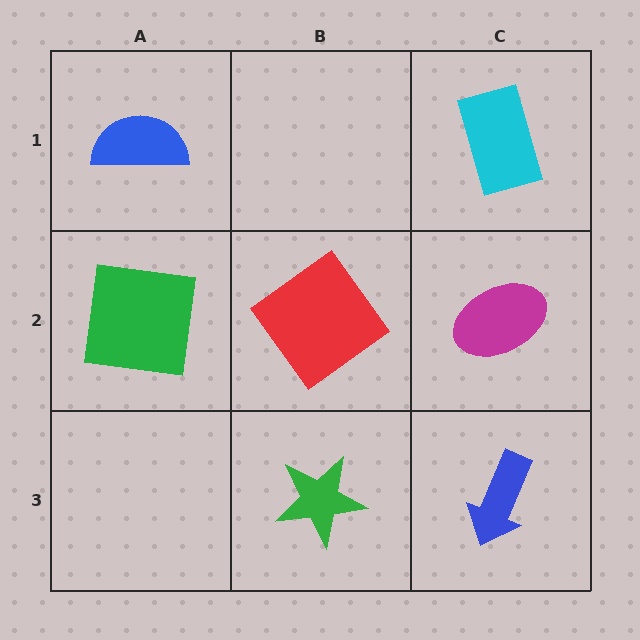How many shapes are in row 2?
3 shapes.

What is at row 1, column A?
A blue semicircle.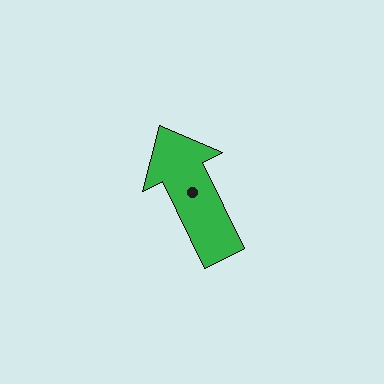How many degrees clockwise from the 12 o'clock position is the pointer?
Approximately 334 degrees.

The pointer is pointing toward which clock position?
Roughly 11 o'clock.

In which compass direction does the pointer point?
Northwest.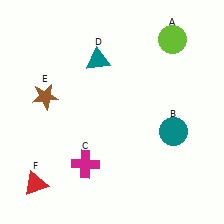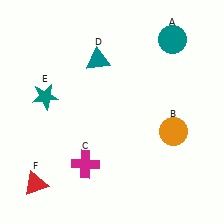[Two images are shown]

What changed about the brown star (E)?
In Image 1, E is brown. In Image 2, it changed to teal.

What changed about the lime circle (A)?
In Image 1, A is lime. In Image 2, it changed to teal.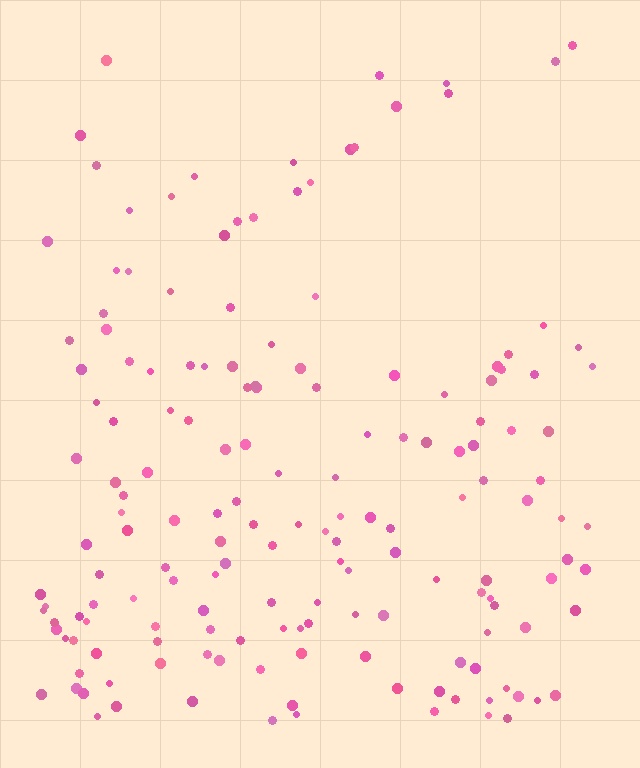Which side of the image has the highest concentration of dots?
The bottom.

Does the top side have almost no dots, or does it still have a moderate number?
Still a moderate number, just noticeably fewer than the bottom.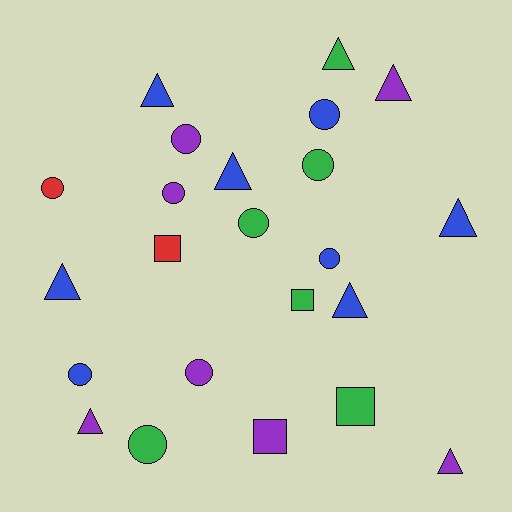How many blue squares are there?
There are no blue squares.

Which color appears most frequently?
Blue, with 8 objects.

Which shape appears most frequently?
Circle, with 10 objects.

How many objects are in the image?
There are 23 objects.